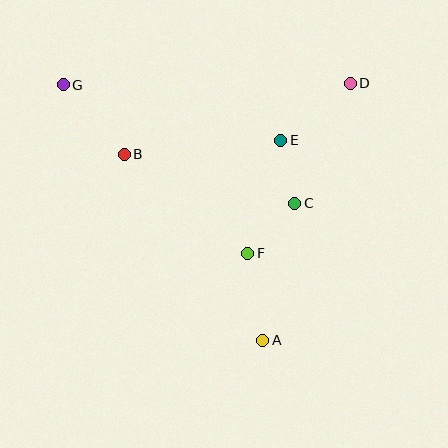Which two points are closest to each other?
Points C and E are closest to each other.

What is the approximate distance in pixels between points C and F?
The distance between C and F is approximately 69 pixels.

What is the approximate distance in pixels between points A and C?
The distance between A and C is approximately 141 pixels.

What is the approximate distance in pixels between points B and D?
The distance between B and D is approximately 237 pixels.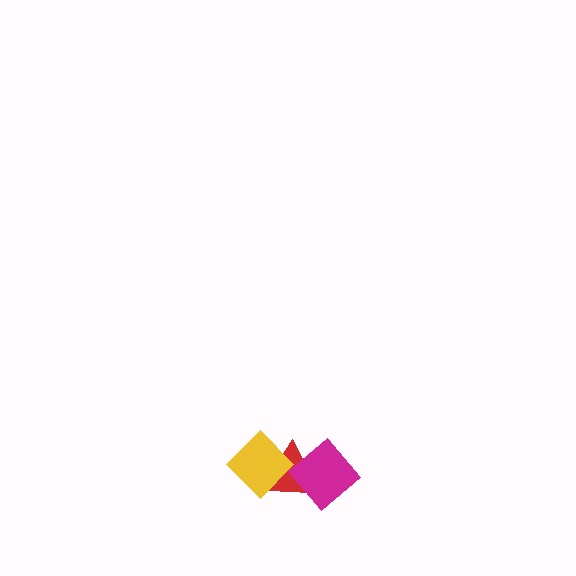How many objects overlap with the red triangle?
2 objects overlap with the red triangle.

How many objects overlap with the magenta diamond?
1 object overlaps with the magenta diamond.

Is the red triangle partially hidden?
Yes, it is partially covered by another shape.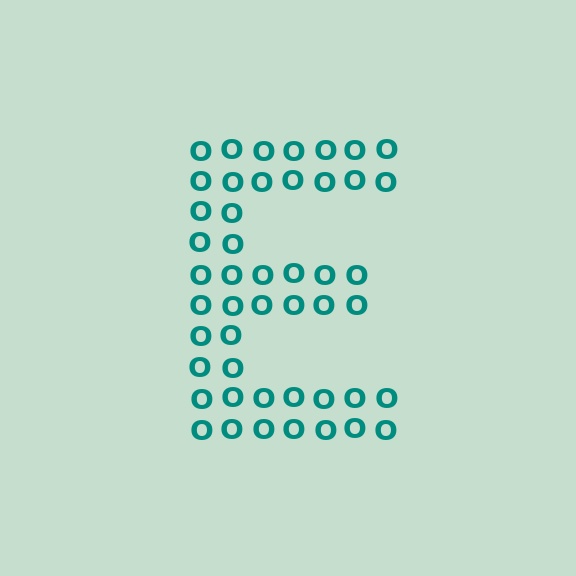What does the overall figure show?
The overall figure shows the letter E.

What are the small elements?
The small elements are letter O's.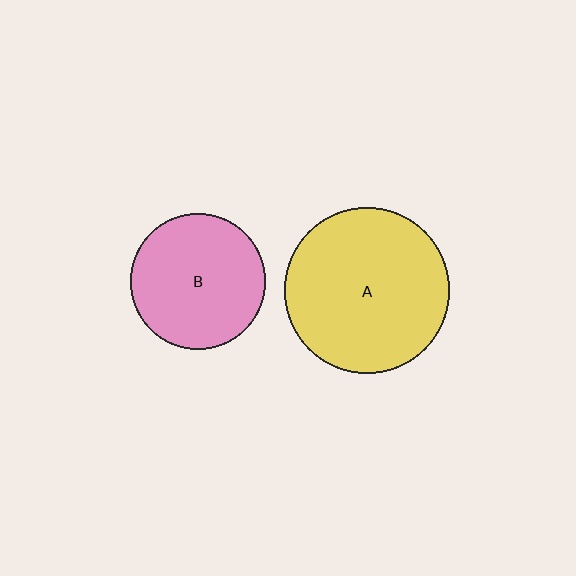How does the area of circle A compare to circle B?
Approximately 1.5 times.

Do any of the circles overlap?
No, none of the circles overlap.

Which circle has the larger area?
Circle A (yellow).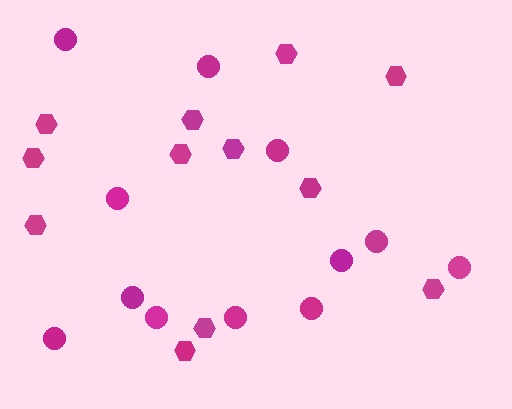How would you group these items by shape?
There are 2 groups: one group of hexagons (12) and one group of circles (12).